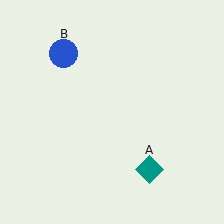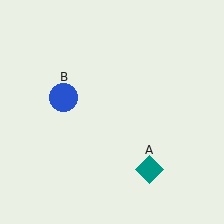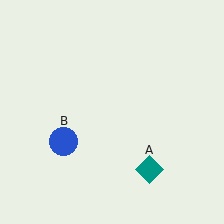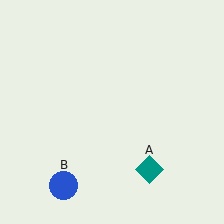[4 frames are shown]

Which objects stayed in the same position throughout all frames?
Teal diamond (object A) remained stationary.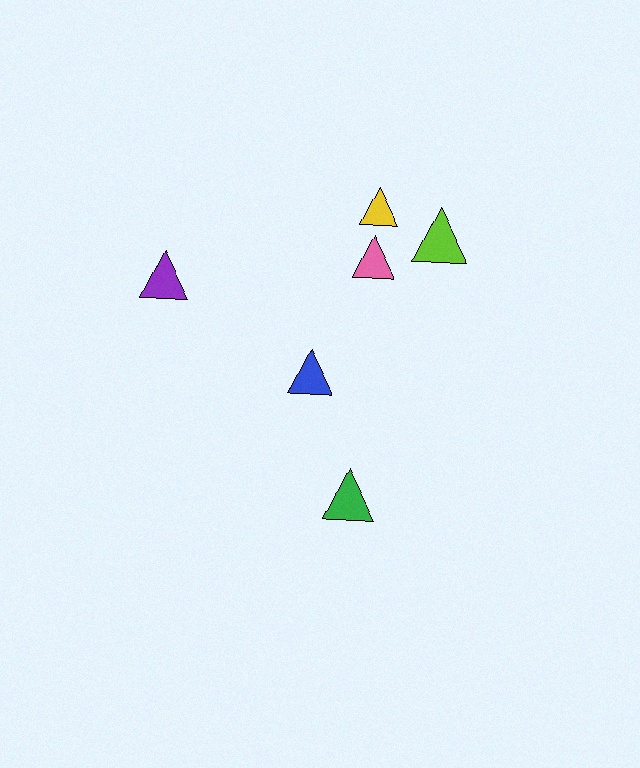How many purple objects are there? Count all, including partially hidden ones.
There is 1 purple object.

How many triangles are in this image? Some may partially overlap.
There are 6 triangles.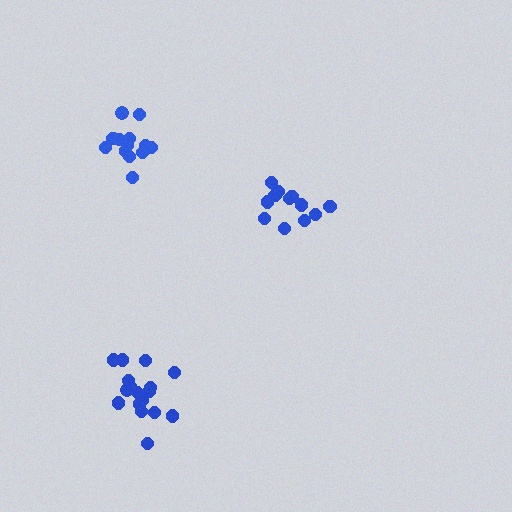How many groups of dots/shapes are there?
There are 3 groups.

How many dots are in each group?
Group 1: 13 dots, Group 2: 18 dots, Group 3: 12 dots (43 total).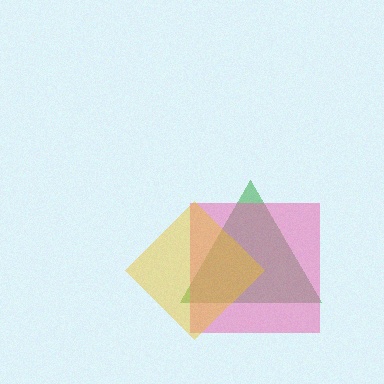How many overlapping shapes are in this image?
There are 3 overlapping shapes in the image.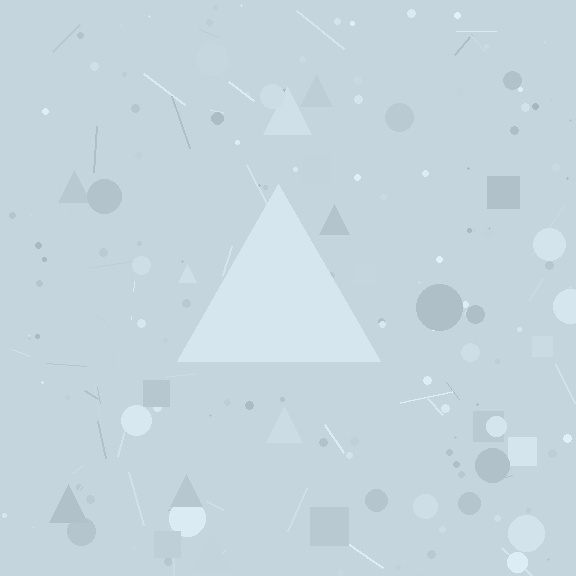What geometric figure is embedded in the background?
A triangle is embedded in the background.